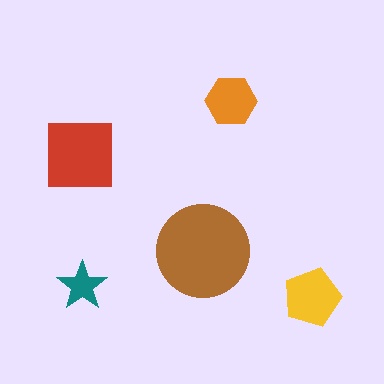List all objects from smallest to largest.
The teal star, the orange hexagon, the yellow pentagon, the red square, the brown circle.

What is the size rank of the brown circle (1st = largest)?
1st.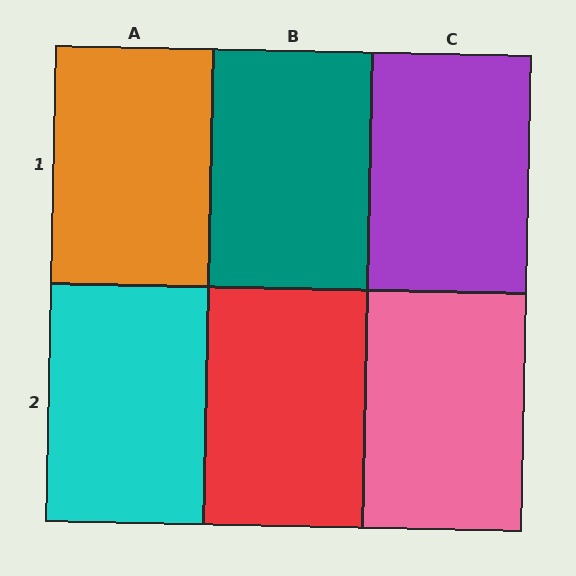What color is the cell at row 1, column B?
Teal.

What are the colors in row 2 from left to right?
Cyan, red, pink.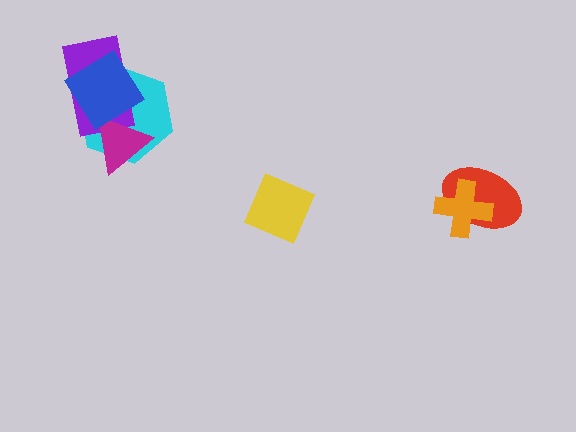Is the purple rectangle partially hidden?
Yes, it is partially covered by another shape.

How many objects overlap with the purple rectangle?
3 objects overlap with the purple rectangle.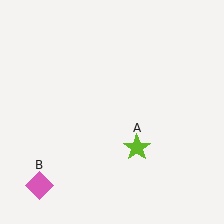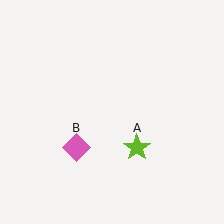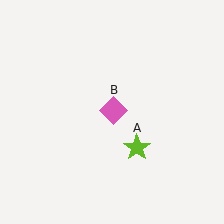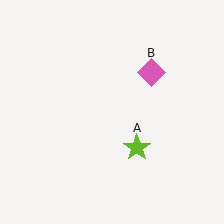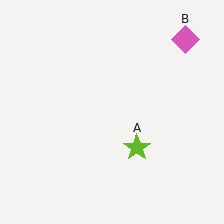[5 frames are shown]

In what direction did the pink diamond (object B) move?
The pink diamond (object B) moved up and to the right.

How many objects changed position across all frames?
1 object changed position: pink diamond (object B).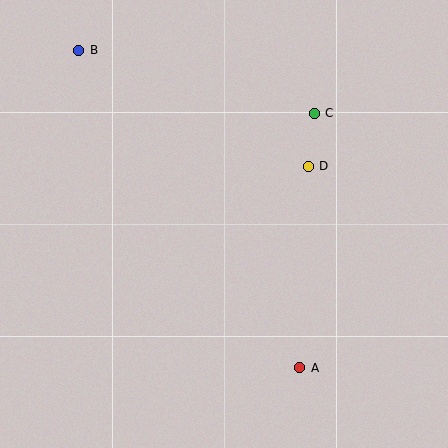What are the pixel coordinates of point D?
Point D is at (308, 166).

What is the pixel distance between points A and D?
The distance between A and D is 202 pixels.